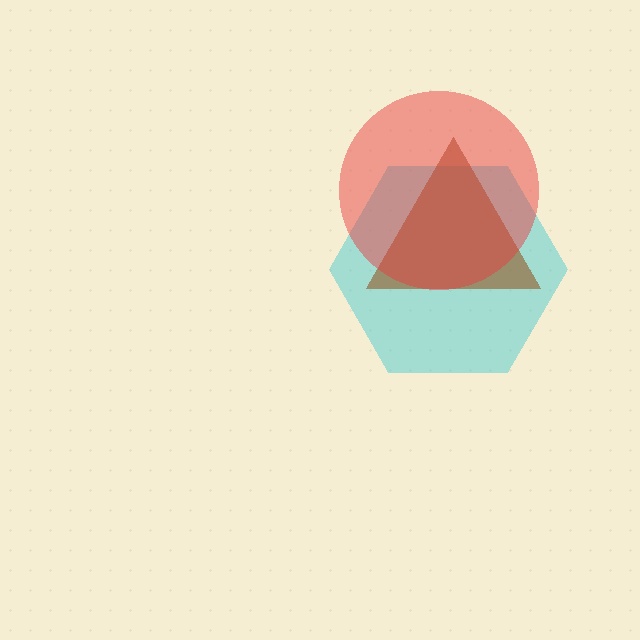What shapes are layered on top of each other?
The layered shapes are: a cyan hexagon, a brown triangle, a red circle.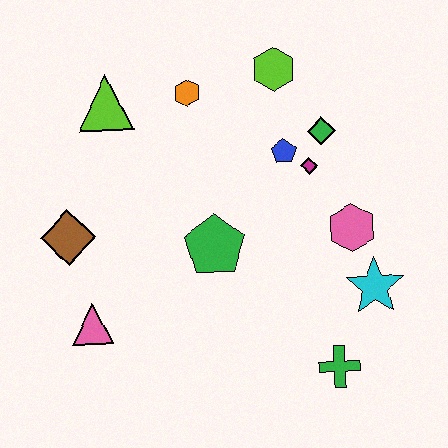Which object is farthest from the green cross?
The lime triangle is farthest from the green cross.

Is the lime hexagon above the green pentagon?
Yes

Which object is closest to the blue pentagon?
The magenta diamond is closest to the blue pentagon.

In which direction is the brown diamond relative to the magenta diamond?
The brown diamond is to the left of the magenta diamond.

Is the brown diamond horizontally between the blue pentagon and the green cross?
No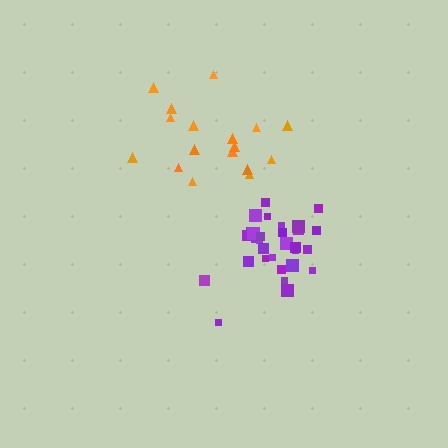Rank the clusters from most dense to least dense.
purple, orange.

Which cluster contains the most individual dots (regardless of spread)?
Purple (30).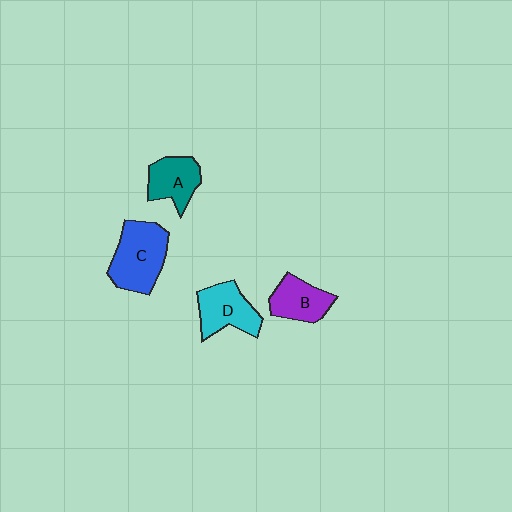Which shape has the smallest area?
Shape B (purple).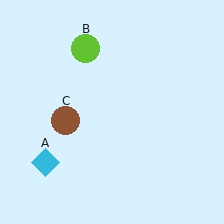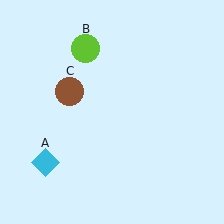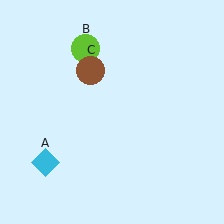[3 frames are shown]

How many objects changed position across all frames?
1 object changed position: brown circle (object C).